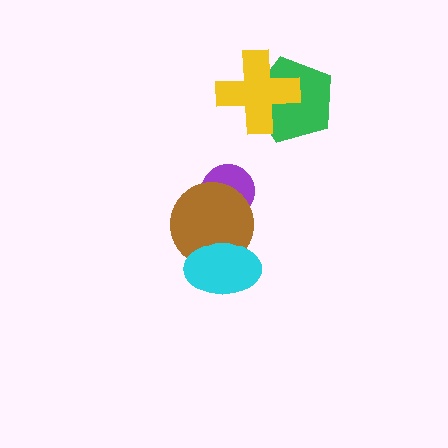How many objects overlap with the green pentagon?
1 object overlaps with the green pentagon.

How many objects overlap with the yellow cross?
1 object overlaps with the yellow cross.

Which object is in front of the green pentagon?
The yellow cross is in front of the green pentagon.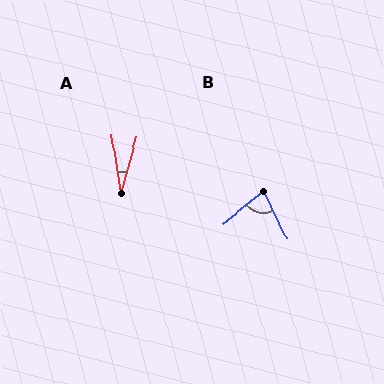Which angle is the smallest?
A, at approximately 24 degrees.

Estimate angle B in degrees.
Approximately 76 degrees.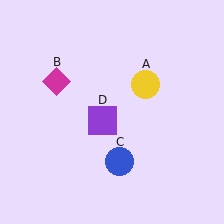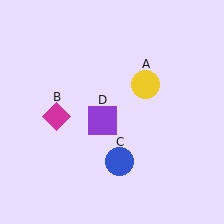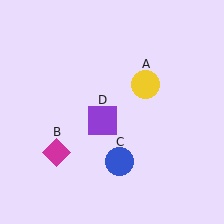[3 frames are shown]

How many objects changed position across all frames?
1 object changed position: magenta diamond (object B).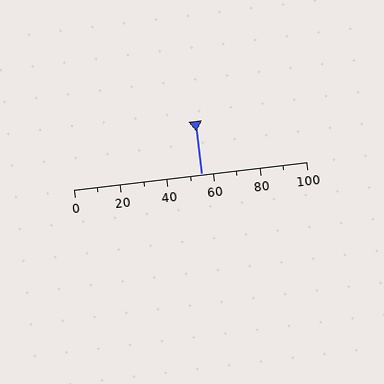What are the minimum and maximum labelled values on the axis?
The axis runs from 0 to 100.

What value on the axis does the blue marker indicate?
The marker indicates approximately 55.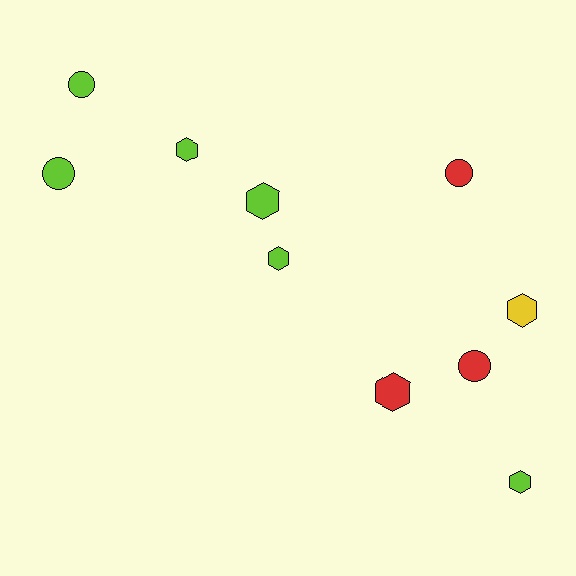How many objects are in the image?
There are 10 objects.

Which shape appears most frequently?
Hexagon, with 6 objects.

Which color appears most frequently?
Lime, with 6 objects.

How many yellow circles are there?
There are no yellow circles.